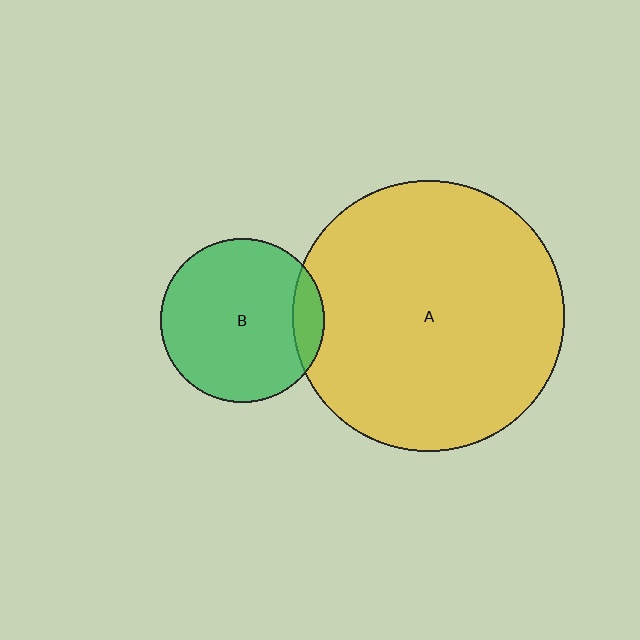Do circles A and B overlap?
Yes.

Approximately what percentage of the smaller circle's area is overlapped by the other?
Approximately 10%.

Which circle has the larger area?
Circle A (yellow).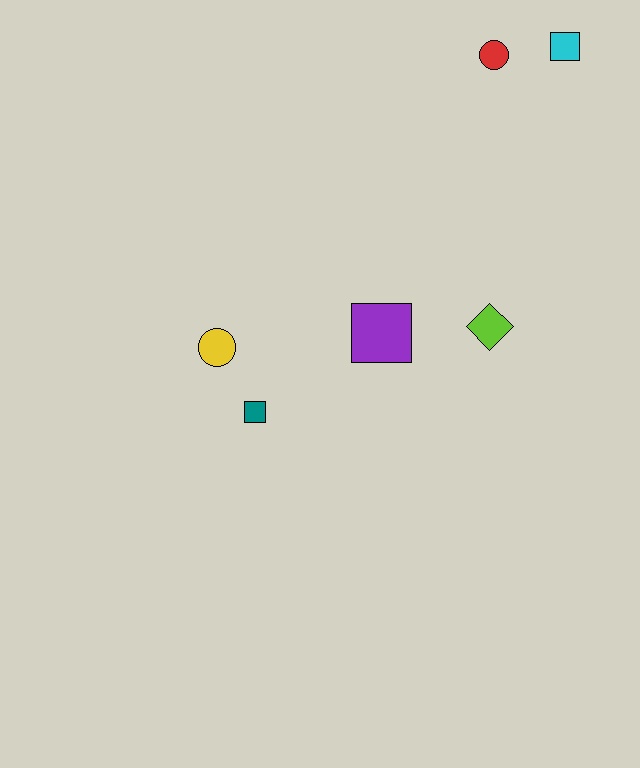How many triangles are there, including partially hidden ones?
There are no triangles.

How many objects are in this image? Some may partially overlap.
There are 6 objects.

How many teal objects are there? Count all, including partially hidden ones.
There is 1 teal object.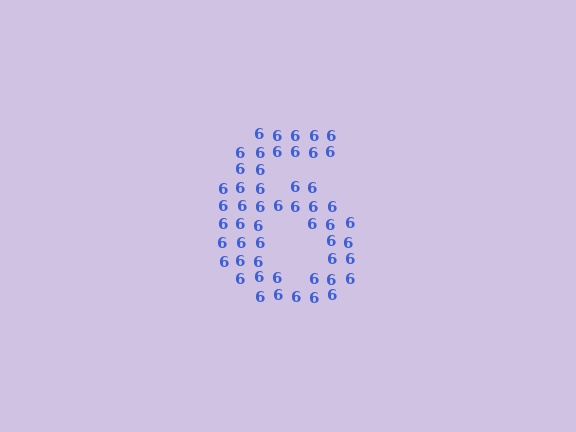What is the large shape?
The large shape is the digit 6.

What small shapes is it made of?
It is made of small digit 6's.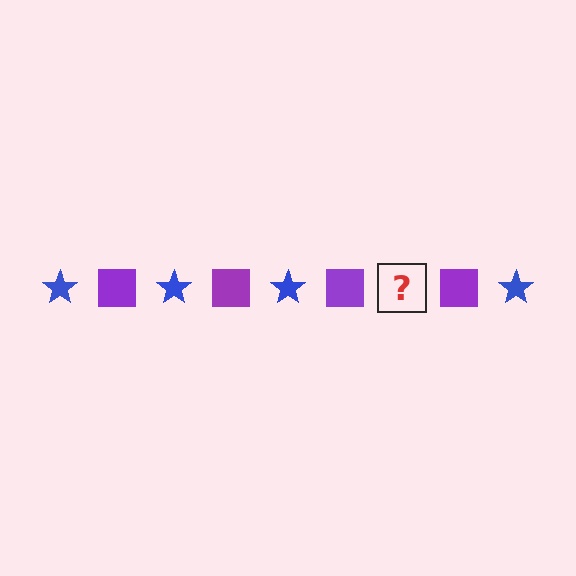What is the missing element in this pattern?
The missing element is a blue star.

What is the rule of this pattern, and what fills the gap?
The rule is that the pattern alternates between blue star and purple square. The gap should be filled with a blue star.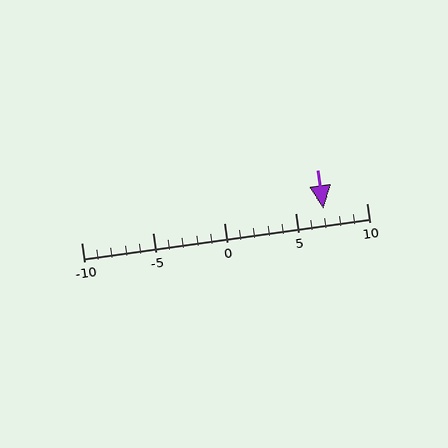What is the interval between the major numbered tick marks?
The major tick marks are spaced 5 units apart.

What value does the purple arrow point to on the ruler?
The purple arrow points to approximately 7.